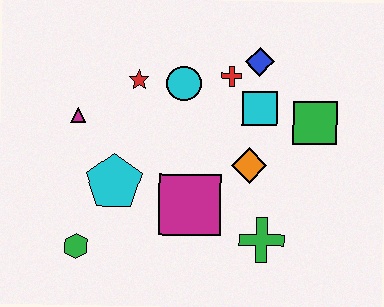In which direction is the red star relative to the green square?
The red star is to the left of the green square.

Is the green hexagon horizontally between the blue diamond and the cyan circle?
No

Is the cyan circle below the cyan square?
No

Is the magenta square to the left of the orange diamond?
Yes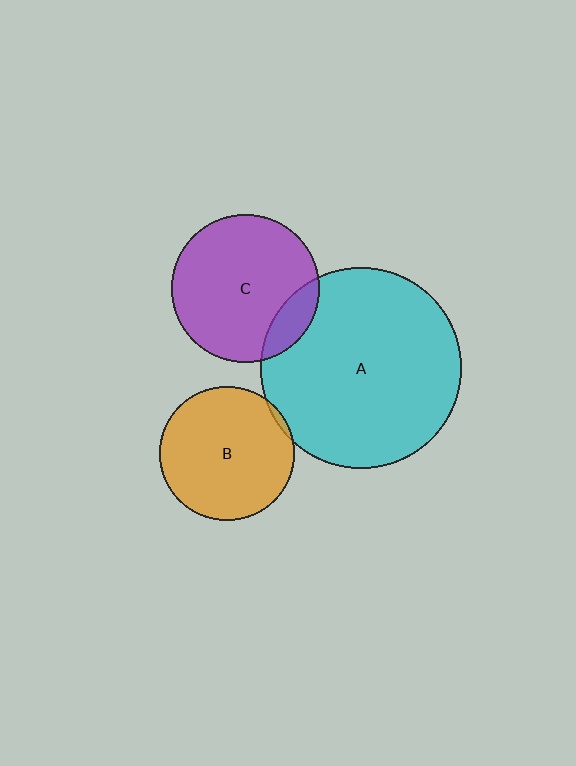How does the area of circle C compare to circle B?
Approximately 1.2 times.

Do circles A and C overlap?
Yes.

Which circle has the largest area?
Circle A (cyan).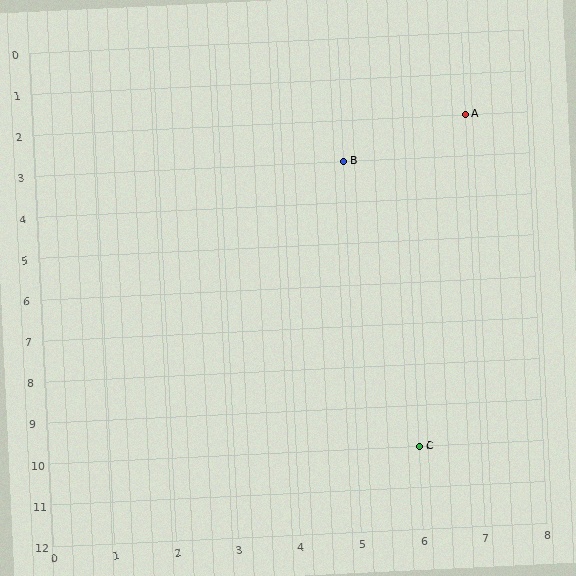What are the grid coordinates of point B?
Point B is at grid coordinates (5, 3).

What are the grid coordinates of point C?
Point C is at grid coordinates (6, 10).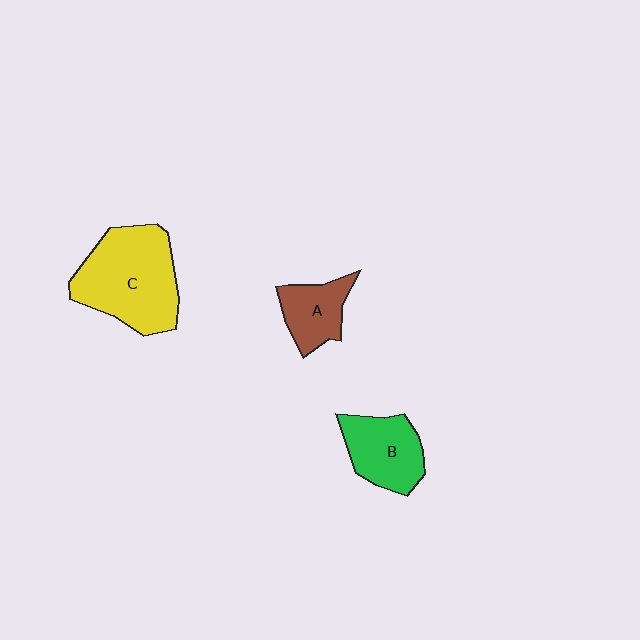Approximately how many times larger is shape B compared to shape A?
Approximately 1.3 times.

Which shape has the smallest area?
Shape A (brown).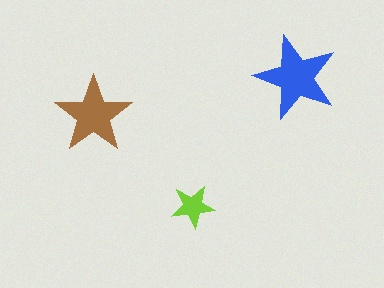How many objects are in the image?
There are 3 objects in the image.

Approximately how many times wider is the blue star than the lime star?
About 2 times wider.